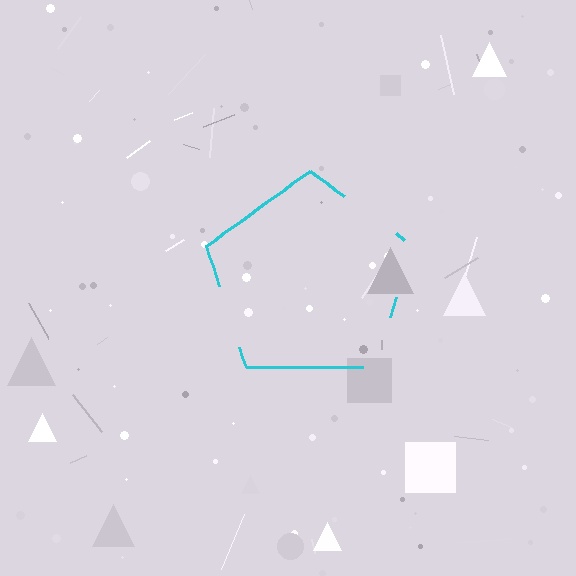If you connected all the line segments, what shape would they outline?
They would outline a pentagon.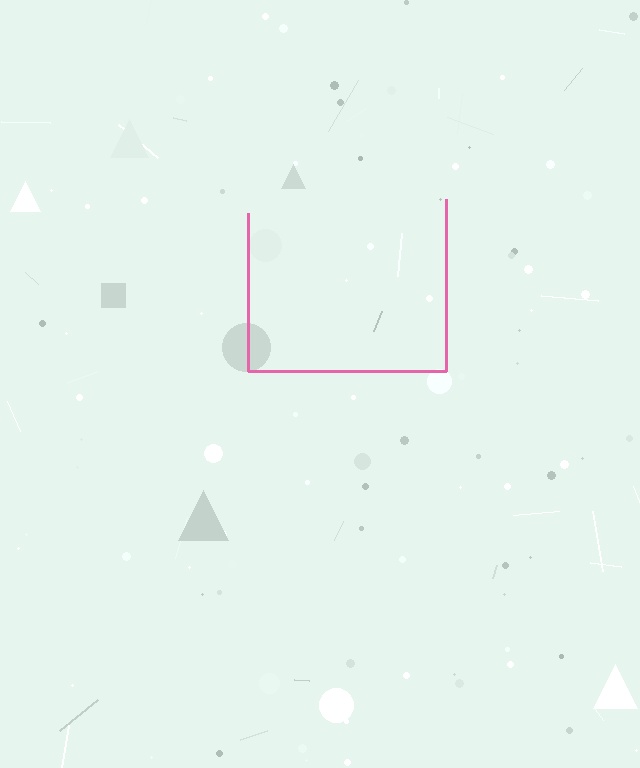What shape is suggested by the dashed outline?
The dashed outline suggests a square.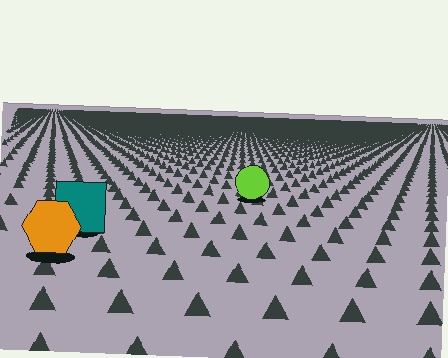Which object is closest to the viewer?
The orange hexagon is closest. The texture marks near it are larger and more spread out.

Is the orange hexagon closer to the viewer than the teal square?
Yes. The orange hexagon is closer — you can tell from the texture gradient: the ground texture is coarser near it.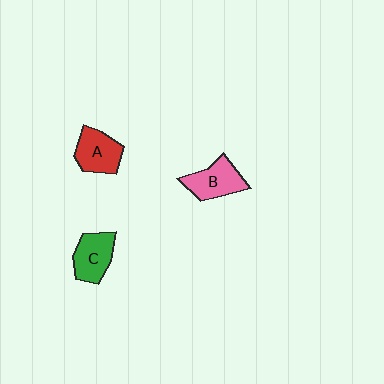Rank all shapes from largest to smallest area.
From largest to smallest: B (pink), C (green), A (red).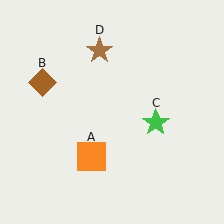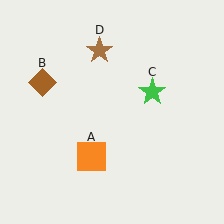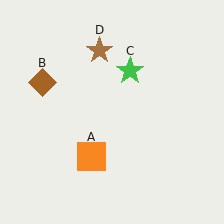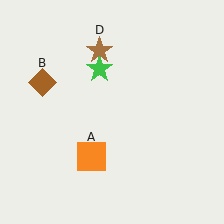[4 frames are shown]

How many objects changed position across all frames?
1 object changed position: green star (object C).